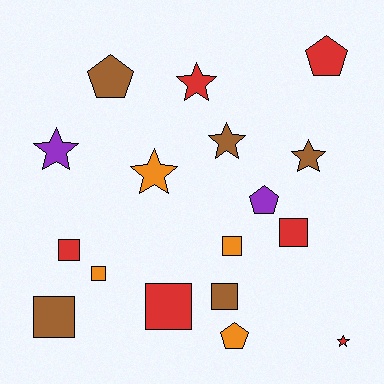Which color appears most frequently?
Red, with 6 objects.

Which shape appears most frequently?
Square, with 7 objects.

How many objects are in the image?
There are 17 objects.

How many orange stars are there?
There is 1 orange star.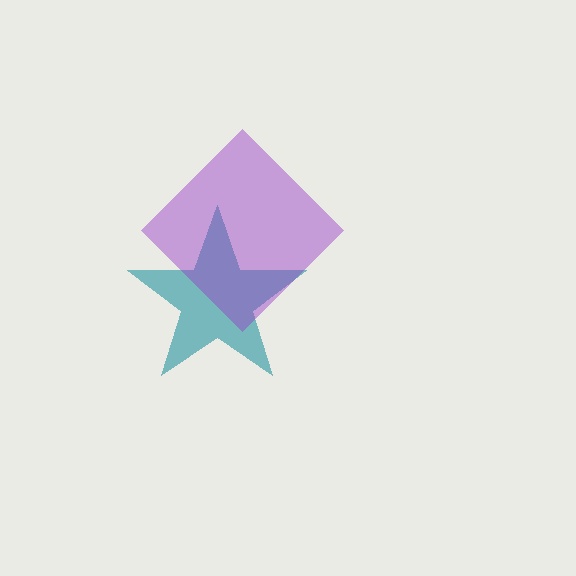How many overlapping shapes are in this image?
There are 2 overlapping shapes in the image.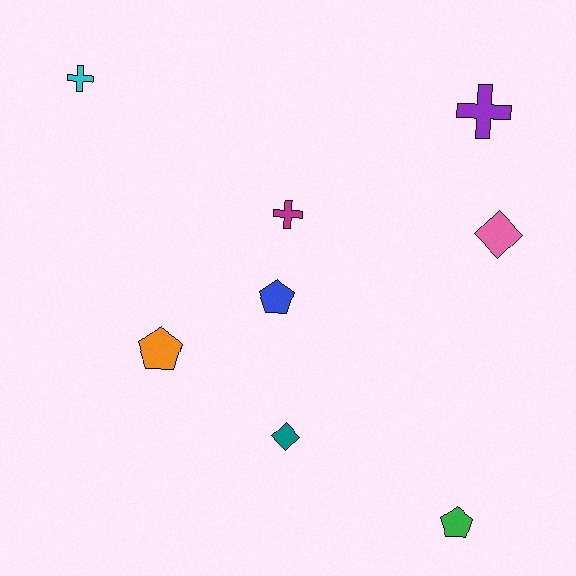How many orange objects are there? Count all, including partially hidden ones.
There is 1 orange object.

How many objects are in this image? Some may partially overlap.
There are 8 objects.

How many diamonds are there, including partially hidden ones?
There are 2 diamonds.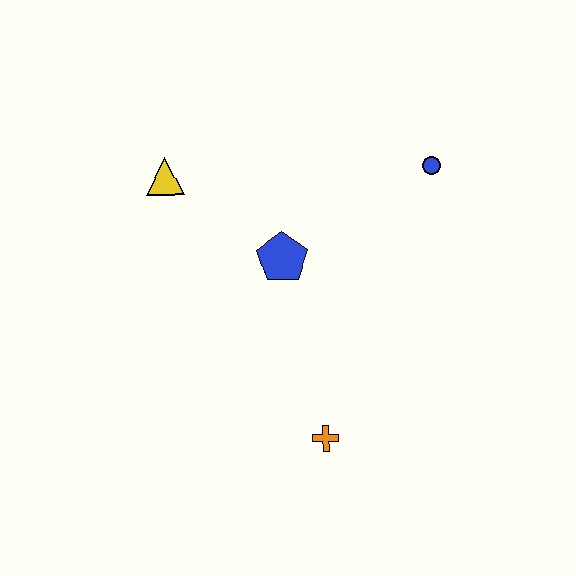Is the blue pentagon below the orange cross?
No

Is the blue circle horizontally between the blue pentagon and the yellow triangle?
No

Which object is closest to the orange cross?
The blue pentagon is closest to the orange cross.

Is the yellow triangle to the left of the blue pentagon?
Yes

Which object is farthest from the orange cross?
The yellow triangle is farthest from the orange cross.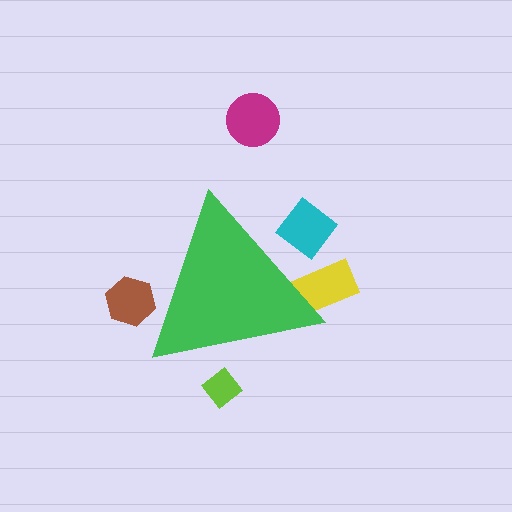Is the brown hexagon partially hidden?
Yes, the brown hexagon is partially hidden behind the green triangle.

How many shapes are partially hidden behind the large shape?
4 shapes are partially hidden.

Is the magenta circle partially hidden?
No, the magenta circle is fully visible.